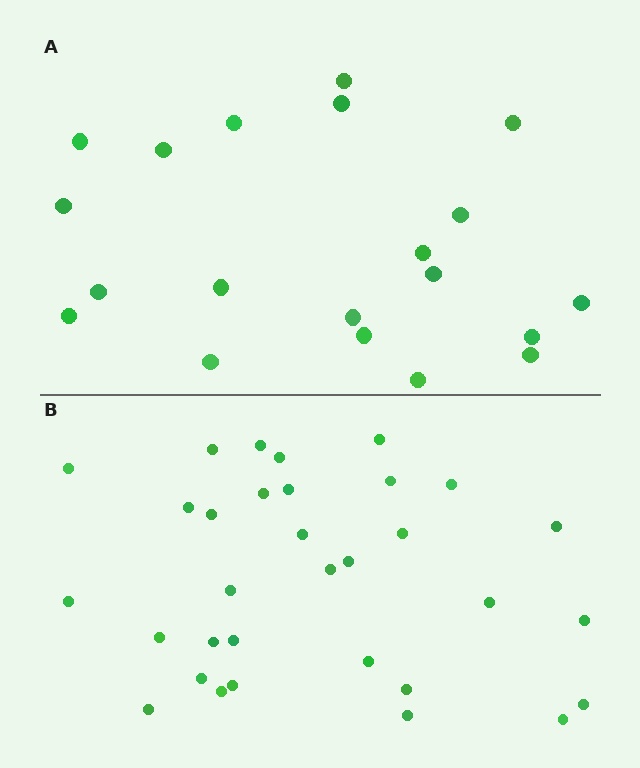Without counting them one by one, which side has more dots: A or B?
Region B (the bottom region) has more dots.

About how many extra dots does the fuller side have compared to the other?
Region B has roughly 12 or so more dots than region A.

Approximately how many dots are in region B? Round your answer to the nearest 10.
About 30 dots. (The exact count is 32, which rounds to 30.)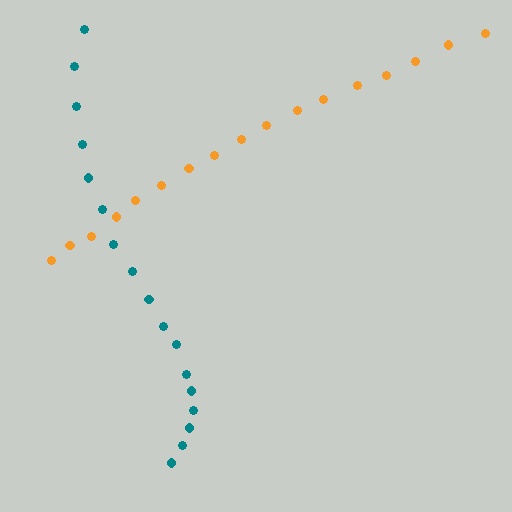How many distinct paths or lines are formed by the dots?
There are 2 distinct paths.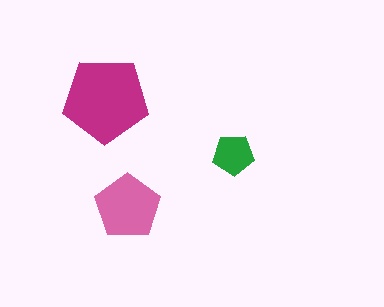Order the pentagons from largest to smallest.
the magenta one, the pink one, the green one.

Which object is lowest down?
The pink pentagon is bottommost.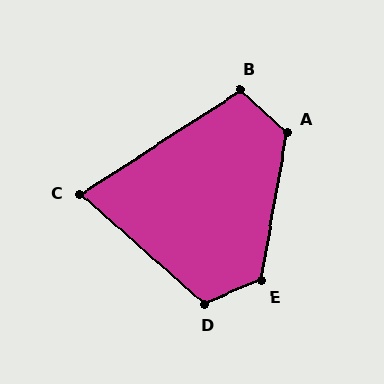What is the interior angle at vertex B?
Approximately 106 degrees (obtuse).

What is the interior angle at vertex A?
Approximately 122 degrees (obtuse).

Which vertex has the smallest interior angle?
C, at approximately 74 degrees.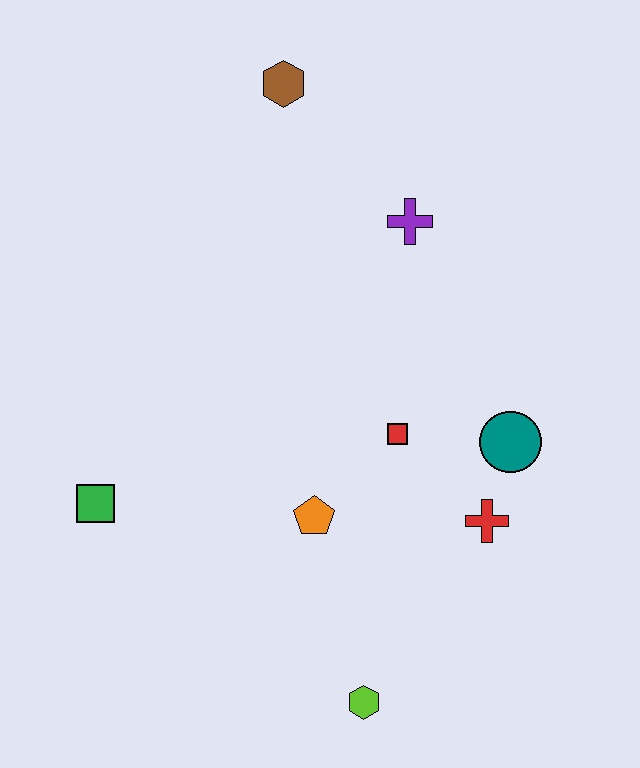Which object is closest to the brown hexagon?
The purple cross is closest to the brown hexagon.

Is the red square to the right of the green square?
Yes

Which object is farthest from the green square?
The brown hexagon is farthest from the green square.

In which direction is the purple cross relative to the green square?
The purple cross is to the right of the green square.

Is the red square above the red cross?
Yes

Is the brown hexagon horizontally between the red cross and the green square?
Yes